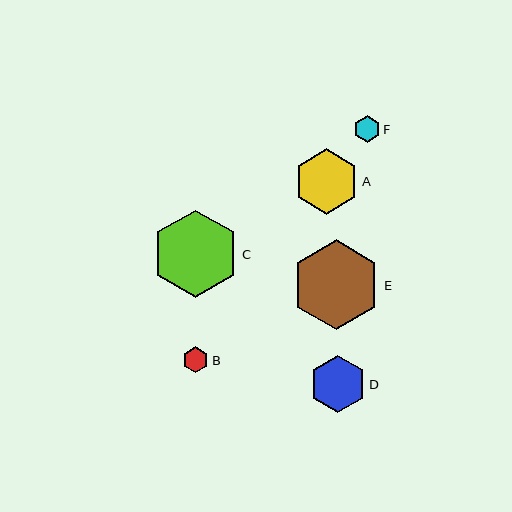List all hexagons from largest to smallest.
From largest to smallest: E, C, A, D, F, B.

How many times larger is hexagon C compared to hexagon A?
Hexagon C is approximately 1.3 times the size of hexagon A.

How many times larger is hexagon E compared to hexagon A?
Hexagon E is approximately 1.4 times the size of hexagon A.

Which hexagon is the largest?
Hexagon E is the largest with a size of approximately 89 pixels.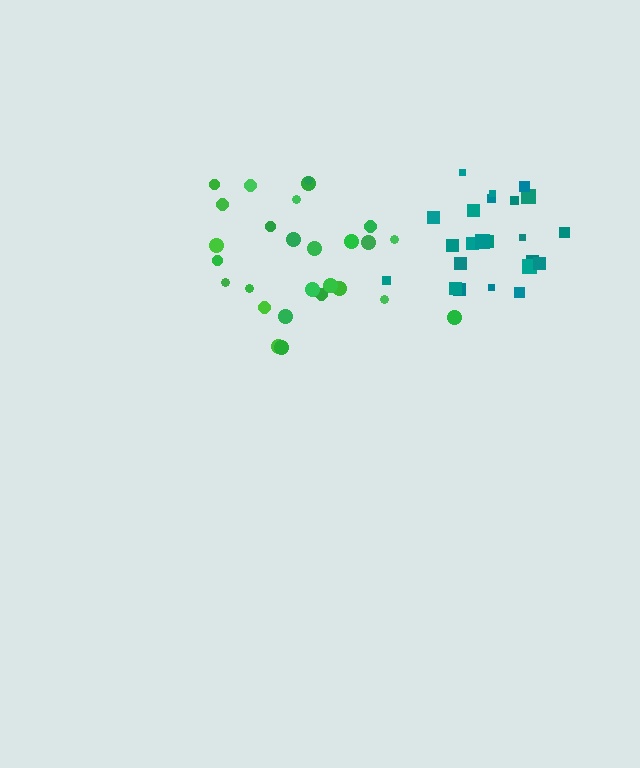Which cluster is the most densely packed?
Teal.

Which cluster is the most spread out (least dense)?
Green.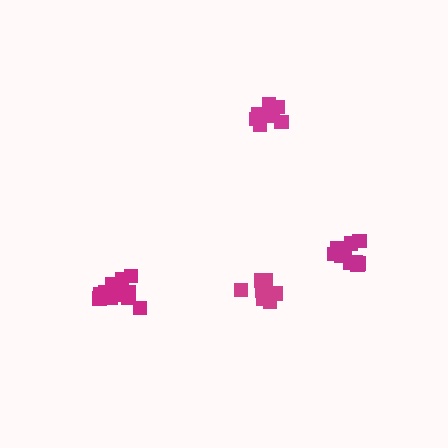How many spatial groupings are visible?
There are 4 spatial groupings.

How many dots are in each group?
Group 1: 9 dots, Group 2: 9 dots, Group 3: 10 dots, Group 4: 13 dots (41 total).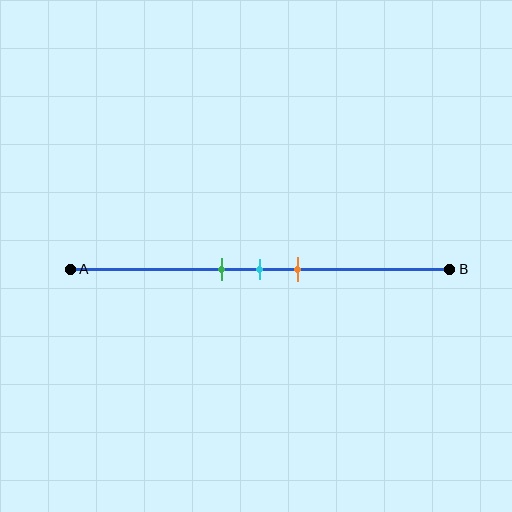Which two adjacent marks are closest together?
The green and cyan marks are the closest adjacent pair.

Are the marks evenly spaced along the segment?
Yes, the marks are approximately evenly spaced.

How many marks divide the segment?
There are 3 marks dividing the segment.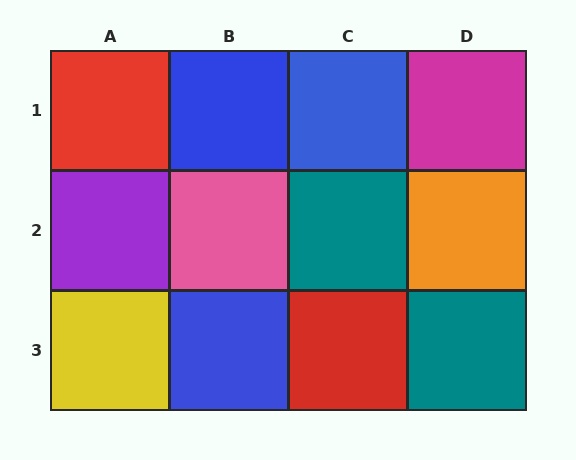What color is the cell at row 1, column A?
Red.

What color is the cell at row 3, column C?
Red.